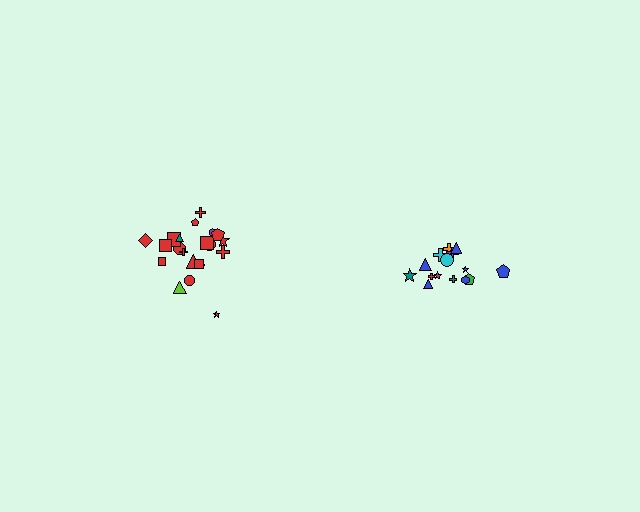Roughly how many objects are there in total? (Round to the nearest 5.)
Roughly 35 objects in total.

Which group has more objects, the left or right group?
The left group.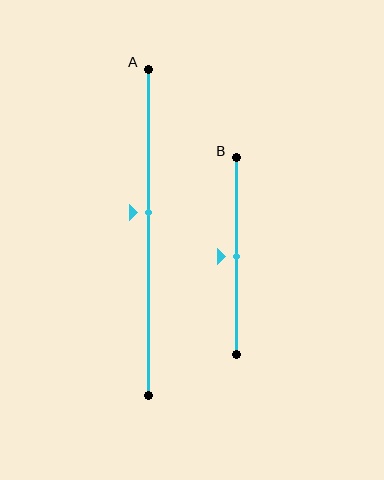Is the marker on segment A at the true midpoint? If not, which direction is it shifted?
No, the marker on segment A is shifted upward by about 6% of the segment length.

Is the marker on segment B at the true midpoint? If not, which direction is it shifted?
Yes, the marker on segment B is at the true midpoint.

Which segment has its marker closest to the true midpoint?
Segment B has its marker closest to the true midpoint.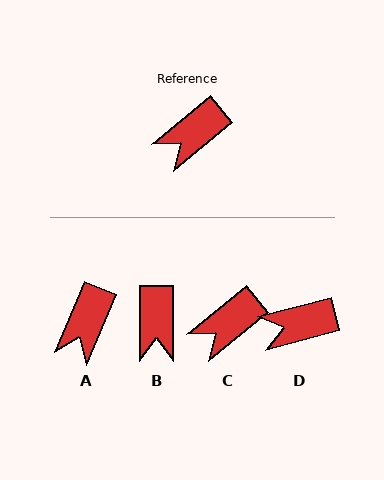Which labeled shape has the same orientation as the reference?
C.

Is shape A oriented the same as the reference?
No, it is off by about 28 degrees.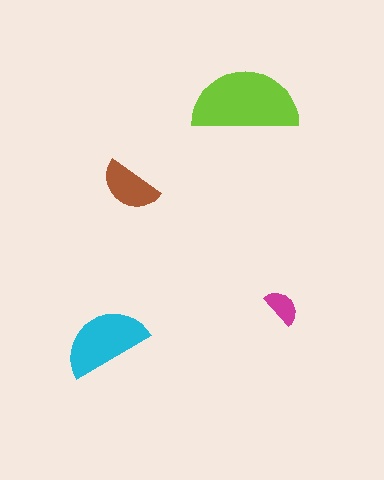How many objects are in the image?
There are 4 objects in the image.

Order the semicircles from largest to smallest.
the lime one, the cyan one, the brown one, the magenta one.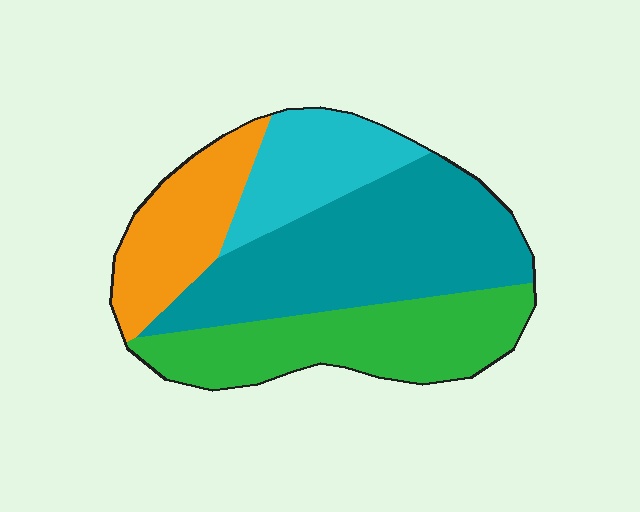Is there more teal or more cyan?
Teal.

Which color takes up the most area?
Teal, at roughly 40%.